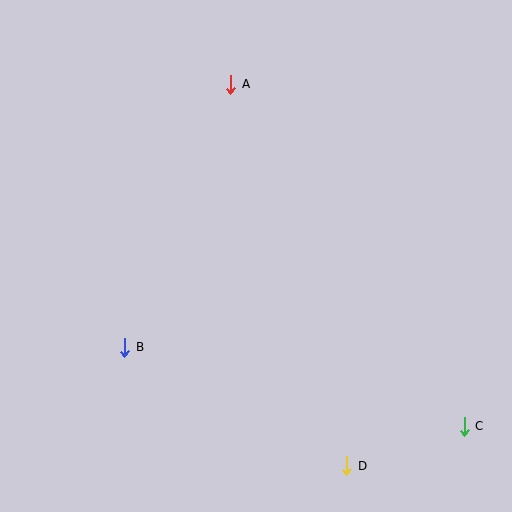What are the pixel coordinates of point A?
Point A is at (231, 84).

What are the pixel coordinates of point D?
Point D is at (347, 466).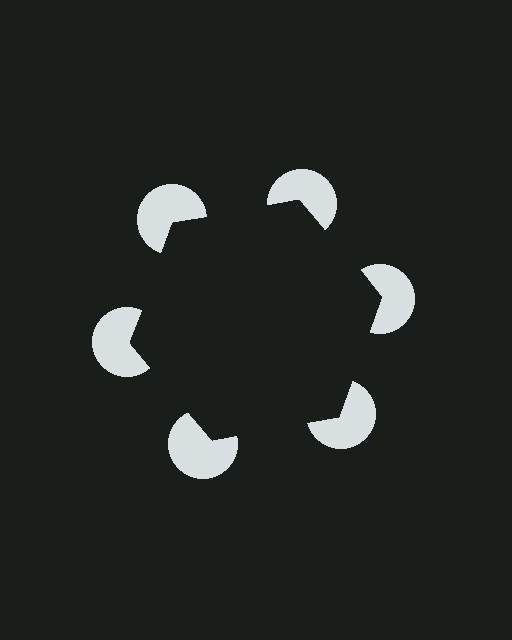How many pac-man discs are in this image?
There are 6 — one at each vertex of the illusory hexagon.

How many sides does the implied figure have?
6 sides.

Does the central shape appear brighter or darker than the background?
It typically appears slightly darker than the background, even though no actual brightness change is drawn.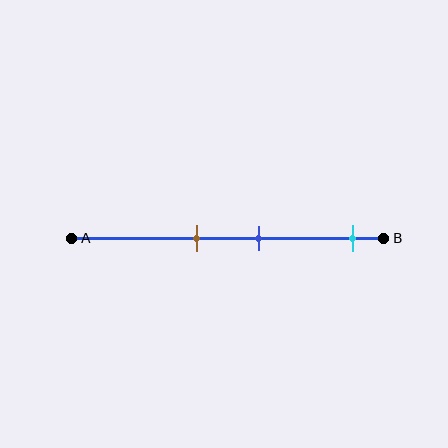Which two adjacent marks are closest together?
The brown and blue marks are the closest adjacent pair.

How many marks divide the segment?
There are 3 marks dividing the segment.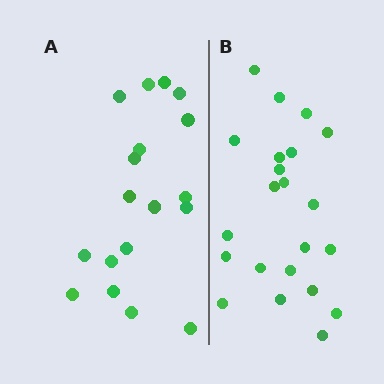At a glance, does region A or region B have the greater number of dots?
Region B (the right region) has more dots.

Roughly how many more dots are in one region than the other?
Region B has about 4 more dots than region A.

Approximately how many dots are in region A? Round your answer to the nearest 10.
About 20 dots. (The exact count is 18, which rounds to 20.)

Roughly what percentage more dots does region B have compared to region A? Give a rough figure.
About 20% more.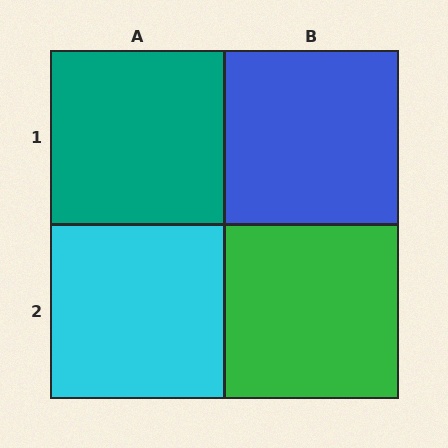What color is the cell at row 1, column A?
Teal.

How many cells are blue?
1 cell is blue.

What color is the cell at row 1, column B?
Blue.